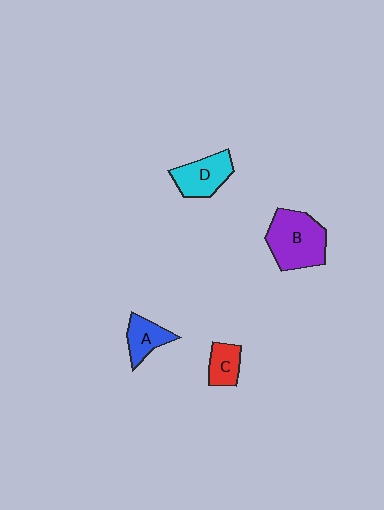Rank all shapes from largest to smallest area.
From largest to smallest: B (purple), D (cyan), A (blue), C (red).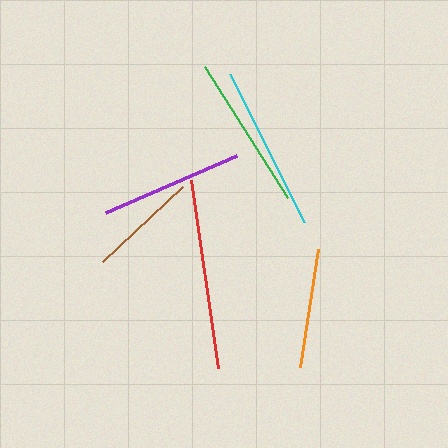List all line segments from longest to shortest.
From longest to shortest: red, cyan, green, purple, orange, brown.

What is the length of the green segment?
The green segment is approximately 155 pixels long.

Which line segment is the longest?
The red line is the longest at approximately 190 pixels.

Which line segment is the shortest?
The brown line is the shortest at approximately 110 pixels.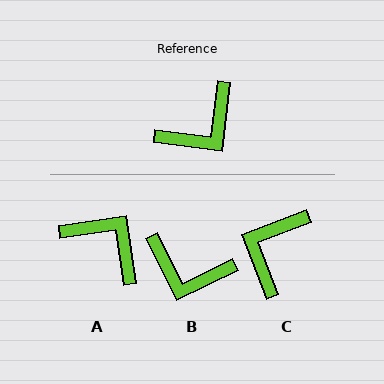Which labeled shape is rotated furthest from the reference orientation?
C, about 152 degrees away.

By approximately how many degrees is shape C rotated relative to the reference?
Approximately 152 degrees clockwise.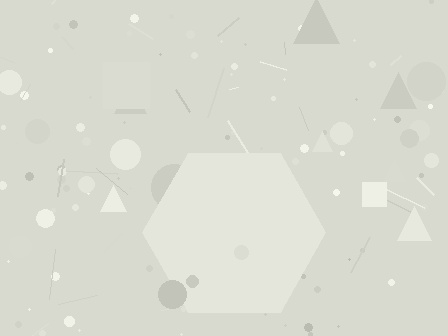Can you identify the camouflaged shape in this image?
The camouflaged shape is a hexagon.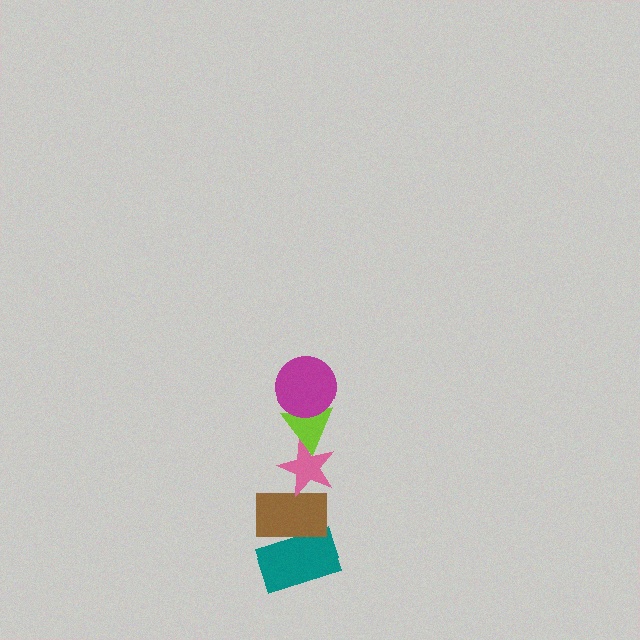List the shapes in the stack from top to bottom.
From top to bottom: the magenta circle, the lime triangle, the pink star, the brown rectangle, the teal rectangle.